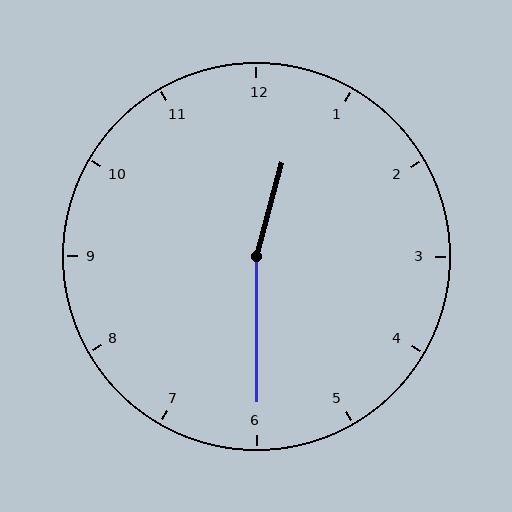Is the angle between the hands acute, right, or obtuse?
It is obtuse.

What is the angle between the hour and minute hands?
Approximately 165 degrees.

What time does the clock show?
12:30.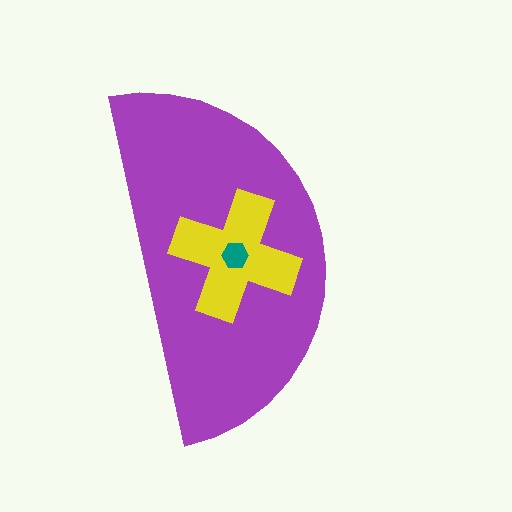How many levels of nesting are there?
3.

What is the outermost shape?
The purple semicircle.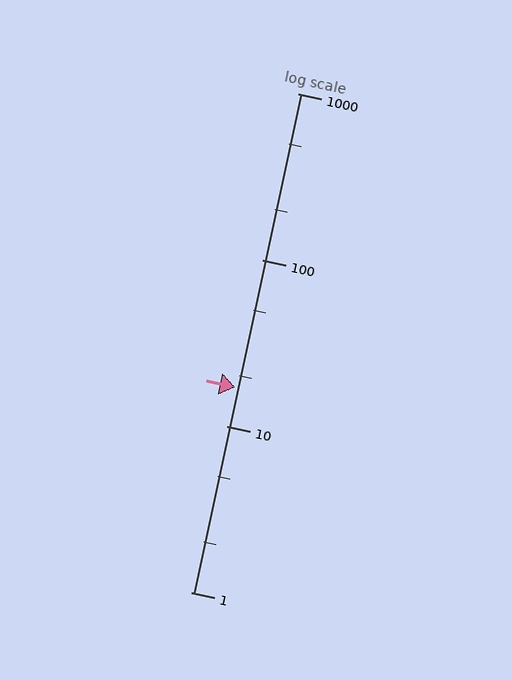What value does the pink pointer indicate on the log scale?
The pointer indicates approximately 17.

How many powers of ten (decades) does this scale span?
The scale spans 3 decades, from 1 to 1000.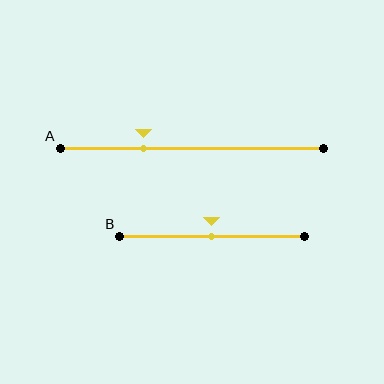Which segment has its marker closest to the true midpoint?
Segment B has its marker closest to the true midpoint.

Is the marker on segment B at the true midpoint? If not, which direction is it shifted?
Yes, the marker on segment B is at the true midpoint.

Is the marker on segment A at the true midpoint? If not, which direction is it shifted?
No, the marker on segment A is shifted to the left by about 18% of the segment length.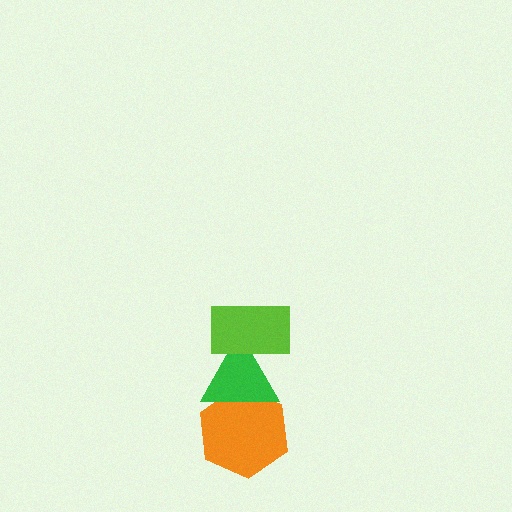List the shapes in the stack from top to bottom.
From top to bottom: the lime rectangle, the green triangle, the orange hexagon.